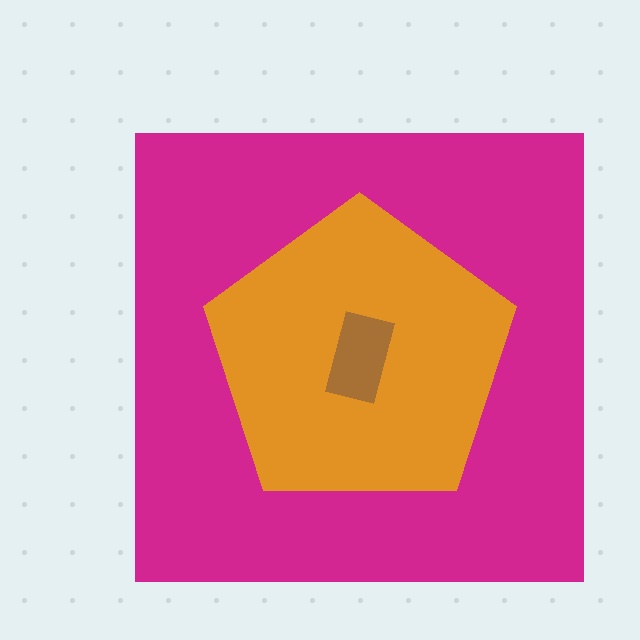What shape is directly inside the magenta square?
The orange pentagon.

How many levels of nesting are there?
3.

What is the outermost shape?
The magenta square.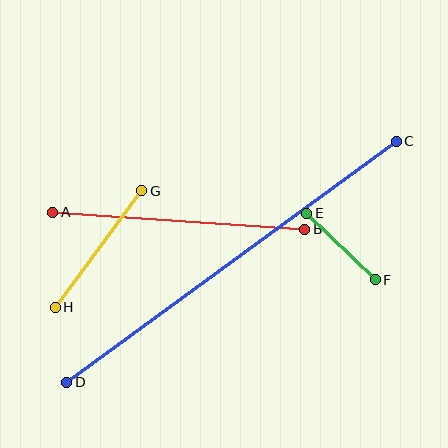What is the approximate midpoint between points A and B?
The midpoint is at approximately (179, 221) pixels.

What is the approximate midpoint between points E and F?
The midpoint is at approximately (341, 246) pixels.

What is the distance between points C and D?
The distance is approximately 408 pixels.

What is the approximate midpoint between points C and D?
The midpoint is at approximately (231, 262) pixels.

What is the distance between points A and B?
The distance is approximately 252 pixels.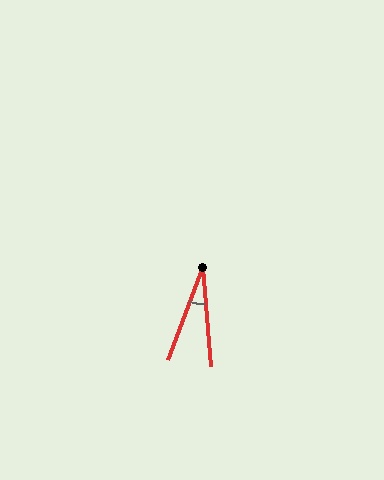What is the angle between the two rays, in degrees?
Approximately 25 degrees.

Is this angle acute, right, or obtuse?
It is acute.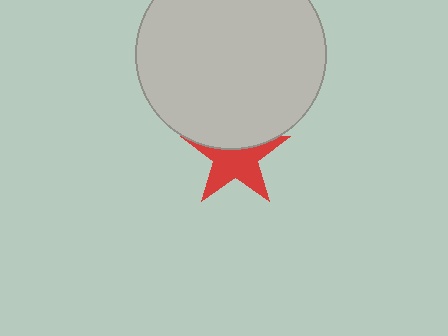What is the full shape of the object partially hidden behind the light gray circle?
The partially hidden object is a red star.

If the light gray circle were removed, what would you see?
You would see the complete red star.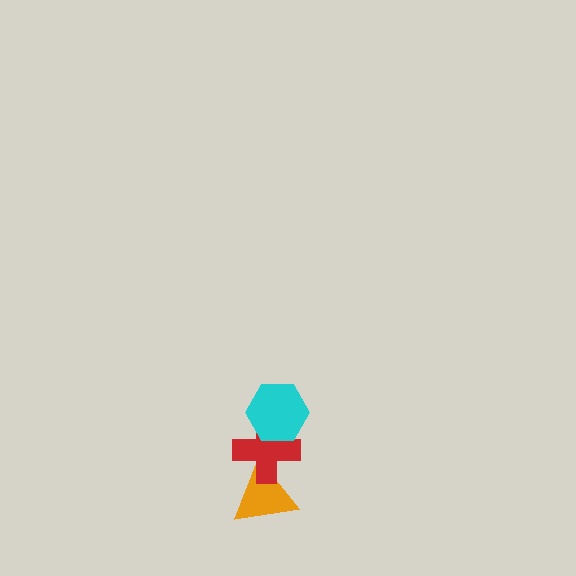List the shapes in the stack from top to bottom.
From top to bottom: the cyan hexagon, the red cross, the orange triangle.